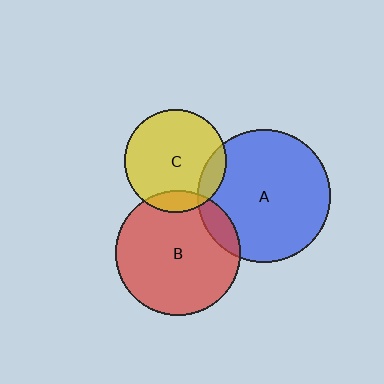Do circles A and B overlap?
Yes.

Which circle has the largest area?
Circle A (blue).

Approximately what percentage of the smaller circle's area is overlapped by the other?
Approximately 10%.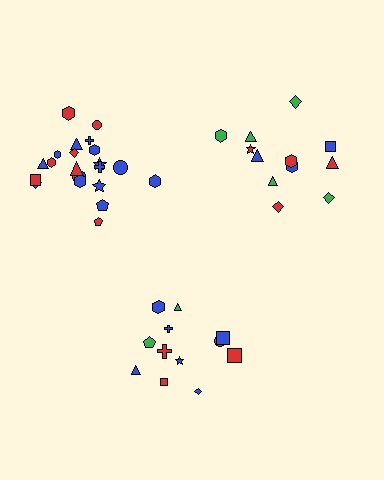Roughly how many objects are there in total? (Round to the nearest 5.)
Roughly 45 objects in total.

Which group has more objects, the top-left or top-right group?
The top-left group.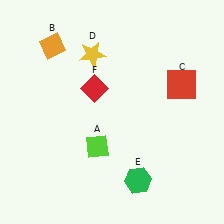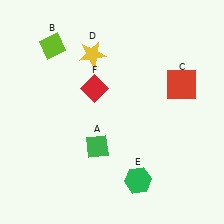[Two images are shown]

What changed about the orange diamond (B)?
In Image 1, B is orange. In Image 2, it changed to lime.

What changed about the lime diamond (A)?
In Image 1, A is lime. In Image 2, it changed to green.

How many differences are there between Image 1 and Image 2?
There are 2 differences between the two images.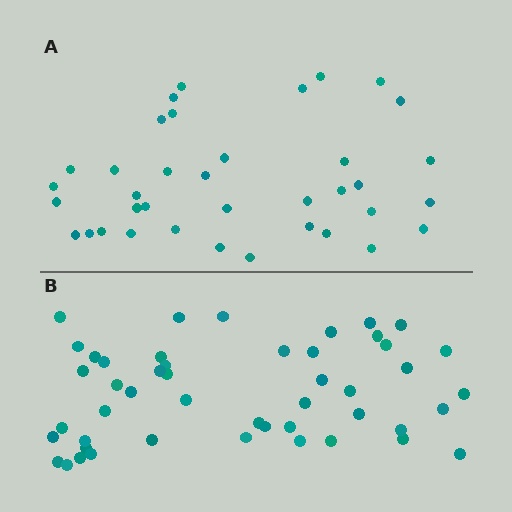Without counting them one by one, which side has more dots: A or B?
Region B (the bottom region) has more dots.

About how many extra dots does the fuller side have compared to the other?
Region B has roughly 12 or so more dots than region A.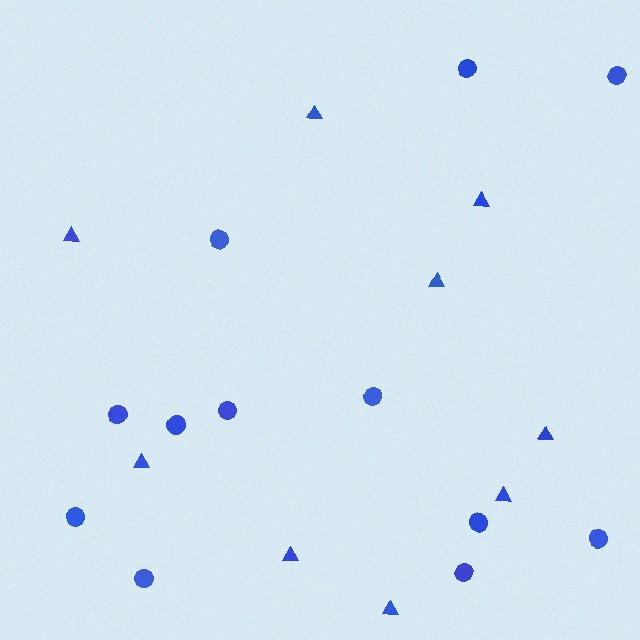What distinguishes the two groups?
There are 2 groups: one group of triangles (9) and one group of circles (12).